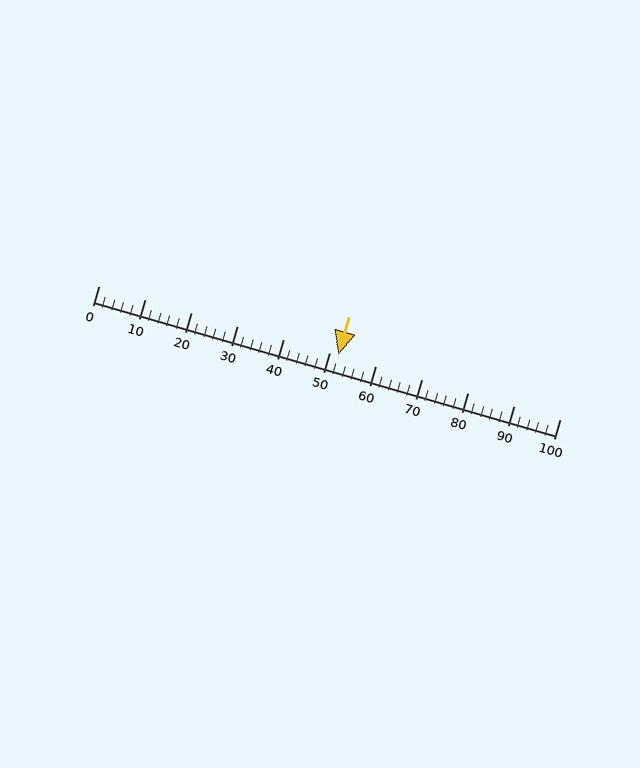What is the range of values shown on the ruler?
The ruler shows values from 0 to 100.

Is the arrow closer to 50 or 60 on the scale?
The arrow is closer to 50.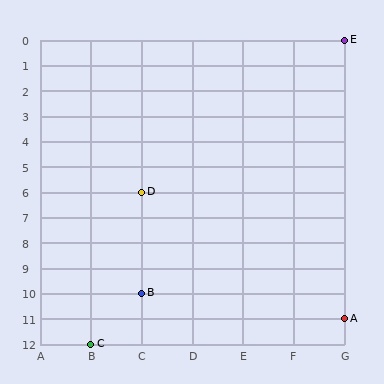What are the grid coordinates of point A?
Point A is at grid coordinates (G, 11).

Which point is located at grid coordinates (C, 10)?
Point B is at (C, 10).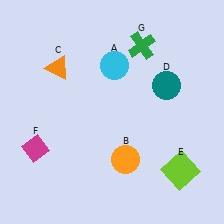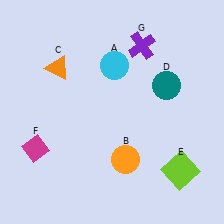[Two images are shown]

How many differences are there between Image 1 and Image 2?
There is 1 difference between the two images.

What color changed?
The cross (G) changed from green in Image 1 to purple in Image 2.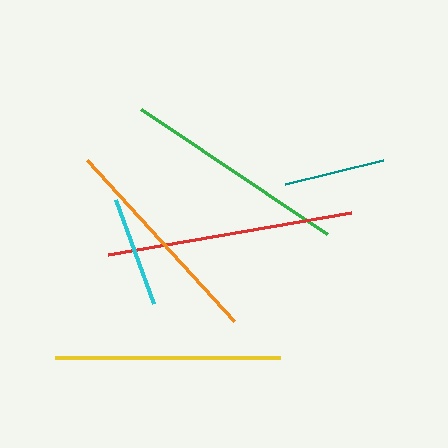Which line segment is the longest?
The red line is the longest at approximately 246 pixels.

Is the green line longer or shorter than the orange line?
The green line is longer than the orange line.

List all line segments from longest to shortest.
From longest to shortest: red, yellow, green, orange, cyan, teal.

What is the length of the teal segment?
The teal segment is approximately 101 pixels long.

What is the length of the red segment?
The red segment is approximately 246 pixels long.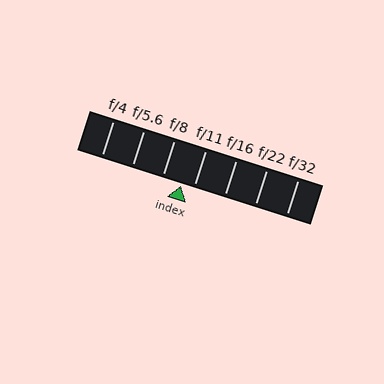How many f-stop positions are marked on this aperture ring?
There are 7 f-stop positions marked.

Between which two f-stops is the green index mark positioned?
The index mark is between f/8 and f/11.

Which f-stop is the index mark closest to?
The index mark is closest to f/11.